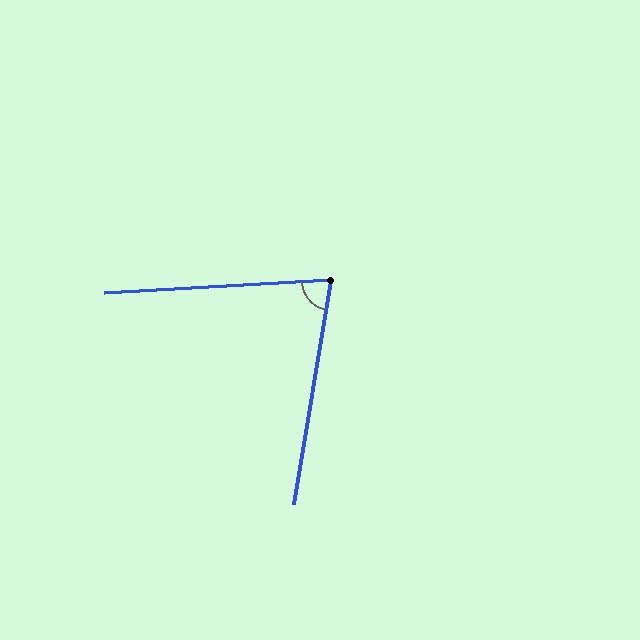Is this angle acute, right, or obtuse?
It is acute.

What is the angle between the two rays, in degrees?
Approximately 77 degrees.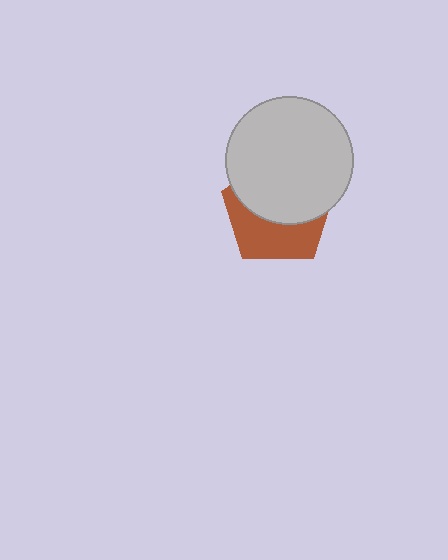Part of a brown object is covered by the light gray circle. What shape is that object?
It is a pentagon.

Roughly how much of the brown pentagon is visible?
A small part of it is visible (roughly 44%).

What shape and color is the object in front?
The object in front is a light gray circle.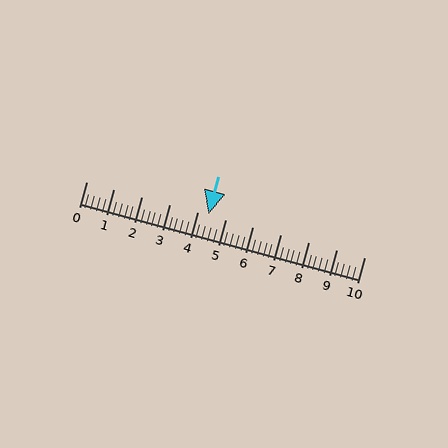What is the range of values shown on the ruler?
The ruler shows values from 0 to 10.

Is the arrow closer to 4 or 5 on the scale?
The arrow is closer to 4.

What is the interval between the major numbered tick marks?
The major tick marks are spaced 1 units apart.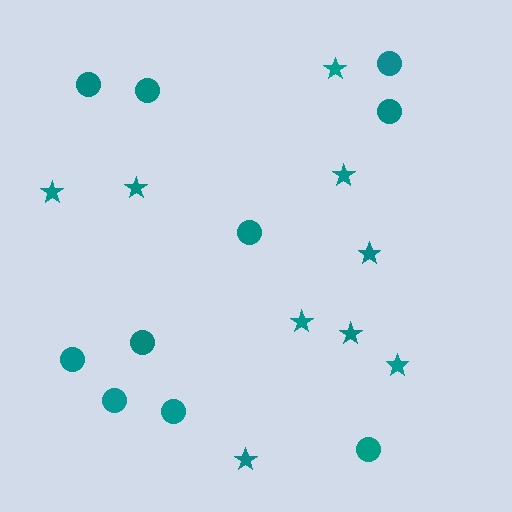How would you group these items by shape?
There are 2 groups: one group of circles (10) and one group of stars (9).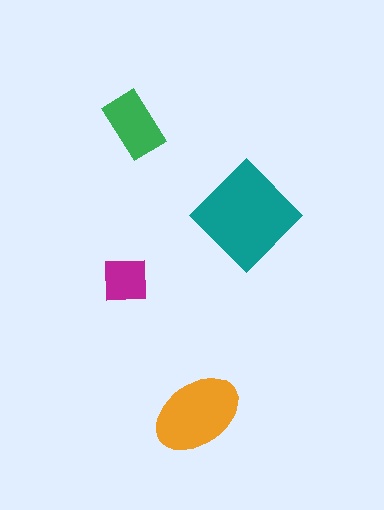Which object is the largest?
The teal diamond.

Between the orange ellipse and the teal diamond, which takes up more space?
The teal diamond.